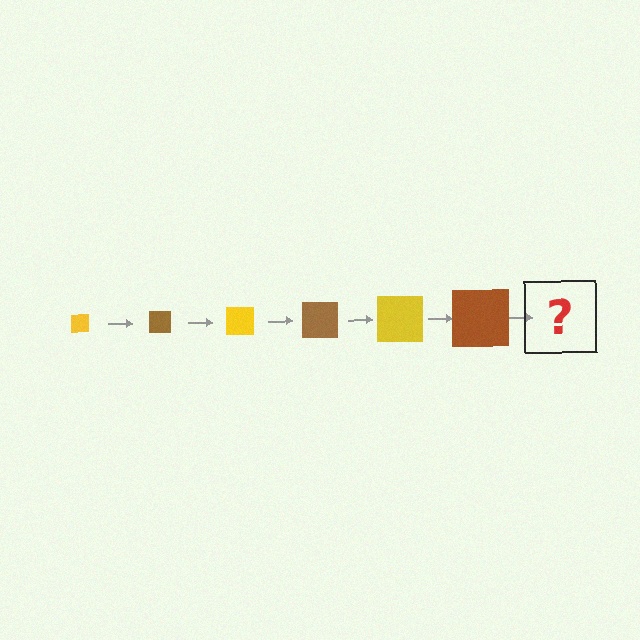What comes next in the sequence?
The next element should be a yellow square, larger than the previous one.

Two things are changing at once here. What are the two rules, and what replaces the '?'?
The two rules are that the square grows larger each step and the color cycles through yellow and brown. The '?' should be a yellow square, larger than the previous one.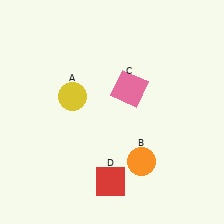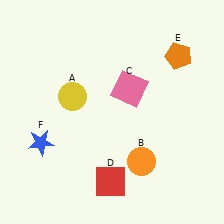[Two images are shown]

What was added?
An orange pentagon (E), a blue star (F) were added in Image 2.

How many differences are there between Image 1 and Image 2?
There are 2 differences between the two images.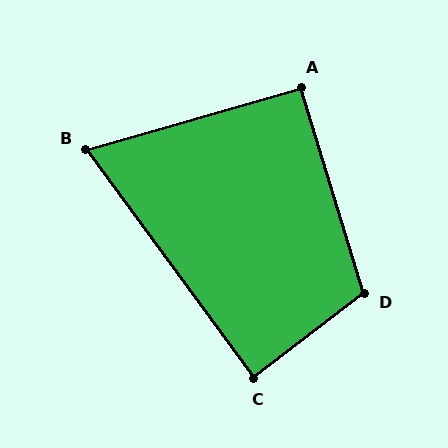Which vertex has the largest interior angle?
D, at approximately 110 degrees.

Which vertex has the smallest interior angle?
B, at approximately 70 degrees.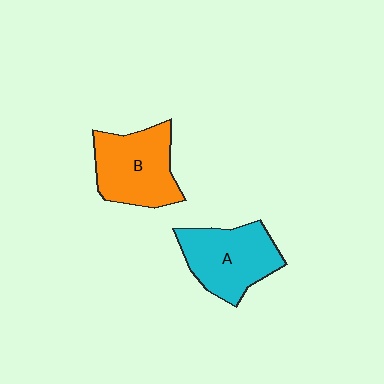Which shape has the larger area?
Shape B (orange).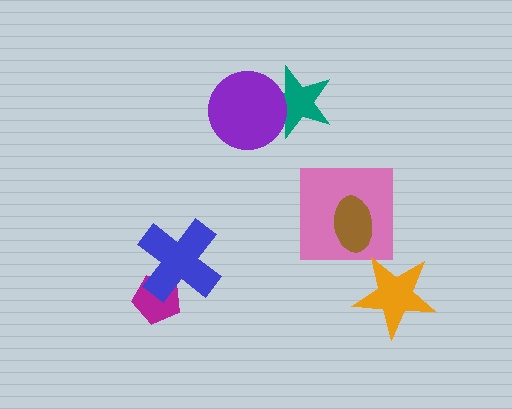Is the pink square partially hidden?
Yes, it is partially covered by another shape.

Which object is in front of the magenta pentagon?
The blue cross is in front of the magenta pentagon.